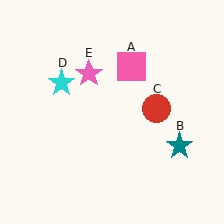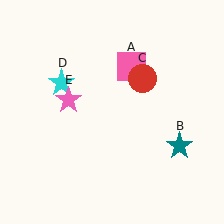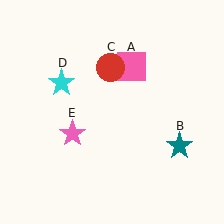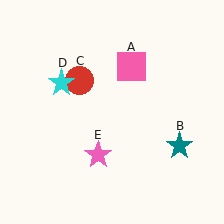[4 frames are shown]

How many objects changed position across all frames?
2 objects changed position: red circle (object C), pink star (object E).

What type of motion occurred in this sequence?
The red circle (object C), pink star (object E) rotated counterclockwise around the center of the scene.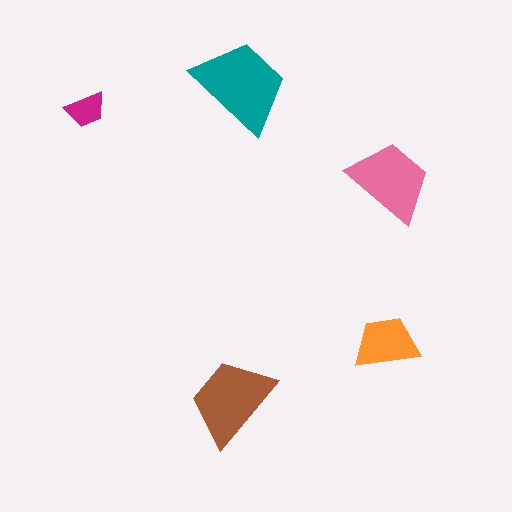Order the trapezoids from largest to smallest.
the teal one, the brown one, the pink one, the orange one, the magenta one.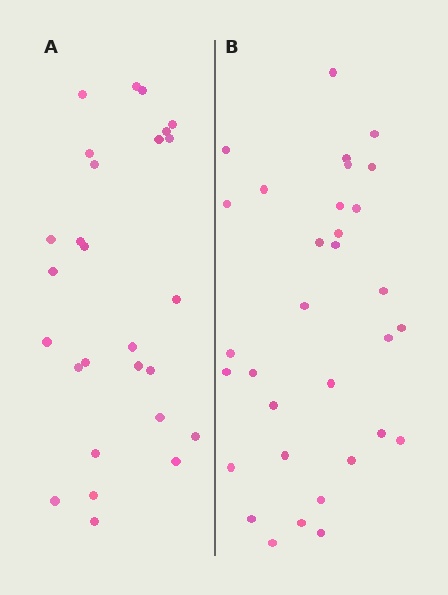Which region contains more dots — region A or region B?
Region B (the right region) has more dots.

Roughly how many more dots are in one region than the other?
Region B has about 5 more dots than region A.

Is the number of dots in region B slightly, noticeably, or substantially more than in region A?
Region B has only slightly more — the two regions are fairly close. The ratio is roughly 1.2 to 1.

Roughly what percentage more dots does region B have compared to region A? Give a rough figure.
About 20% more.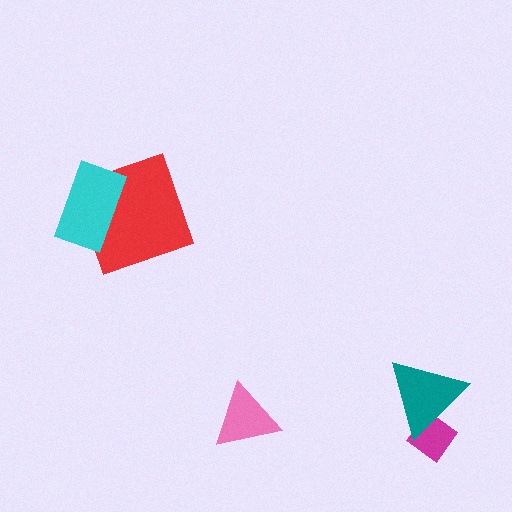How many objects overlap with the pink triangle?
0 objects overlap with the pink triangle.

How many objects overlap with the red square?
1 object overlaps with the red square.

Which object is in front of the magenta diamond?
The teal triangle is in front of the magenta diamond.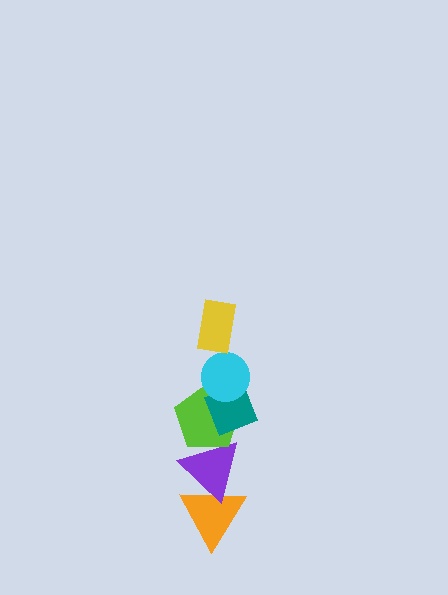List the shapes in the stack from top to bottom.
From top to bottom: the yellow rectangle, the cyan circle, the teal diamond, the lime pentagon, the purple triangle, the orange triangle.